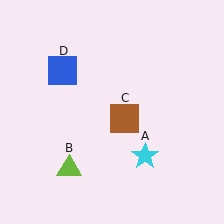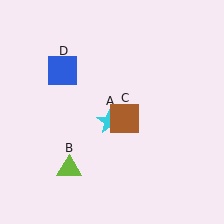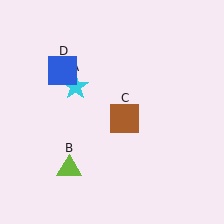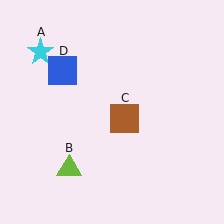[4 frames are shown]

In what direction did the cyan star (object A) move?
The cyan star (object A) moved up and to the left.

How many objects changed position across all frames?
1 object changed position: cyan star (object A).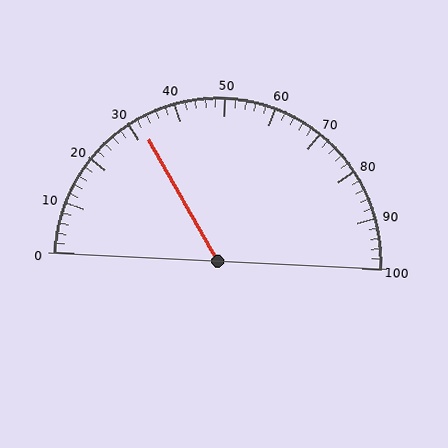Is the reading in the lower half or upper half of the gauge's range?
The reading is in the lower half of the range (0 to 100).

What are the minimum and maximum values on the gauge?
The gauge ranges from 0 to 100.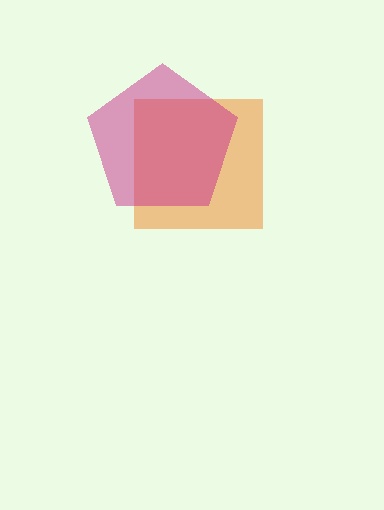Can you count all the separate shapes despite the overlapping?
Yes, there are 2 separate shapes.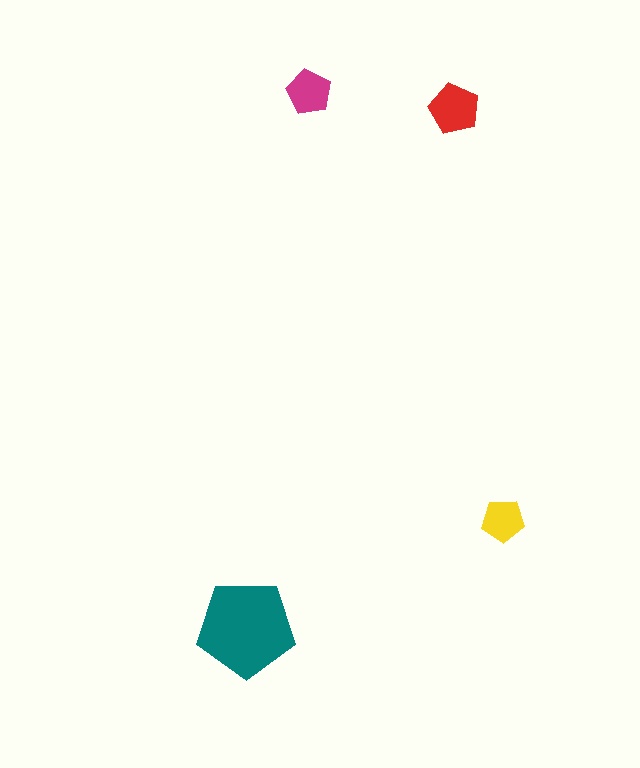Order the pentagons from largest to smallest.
the teal one, the red one, the magenta one, the yellow one.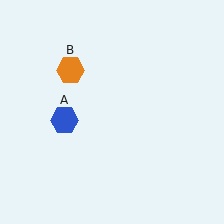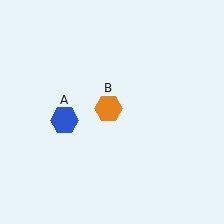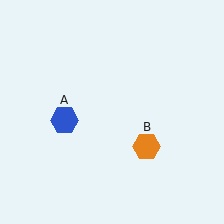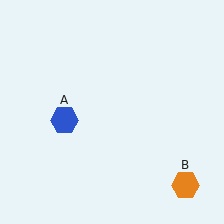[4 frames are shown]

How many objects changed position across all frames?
1 object changed position: orange hexagon (object B).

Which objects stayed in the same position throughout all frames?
Blue hexagon (object A) remained stationary.